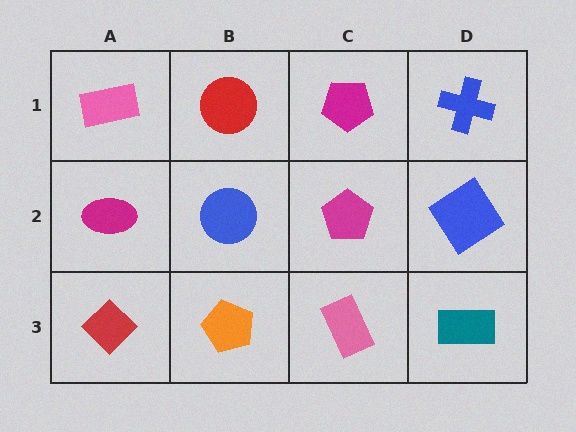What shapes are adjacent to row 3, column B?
A blue circle (row 2, column B), a red diamond (row 3, column A), a pink rectangle (row 3, column C).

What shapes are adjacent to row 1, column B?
A blue circle (row 2, column B), a pink rectangle (row 1, column A), a magenta pentagon (row 1, column C).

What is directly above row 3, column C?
A magenta pentagon.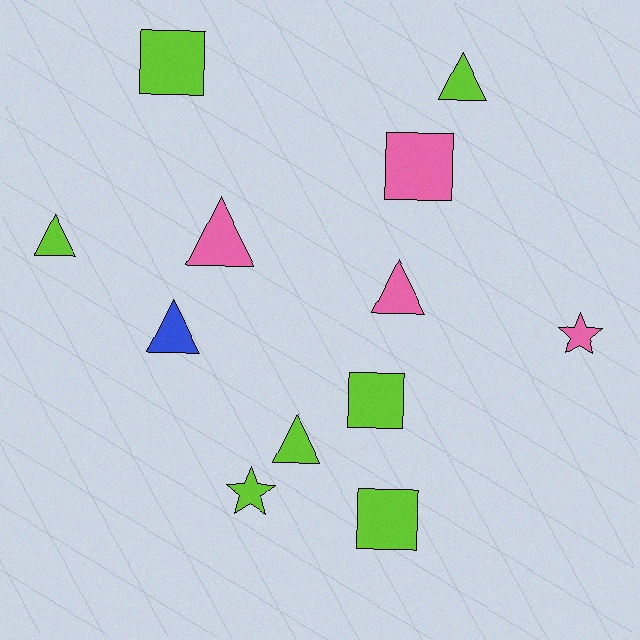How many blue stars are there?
There are no blue stars.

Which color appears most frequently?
Lime, with 7 objects.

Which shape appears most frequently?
Triangle, with 6 objects.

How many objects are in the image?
There are 12 objects.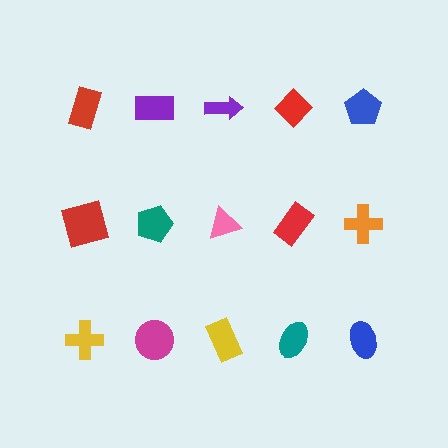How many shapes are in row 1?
5 shapes.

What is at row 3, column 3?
A yellow rectangle.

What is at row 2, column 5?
An orange cross.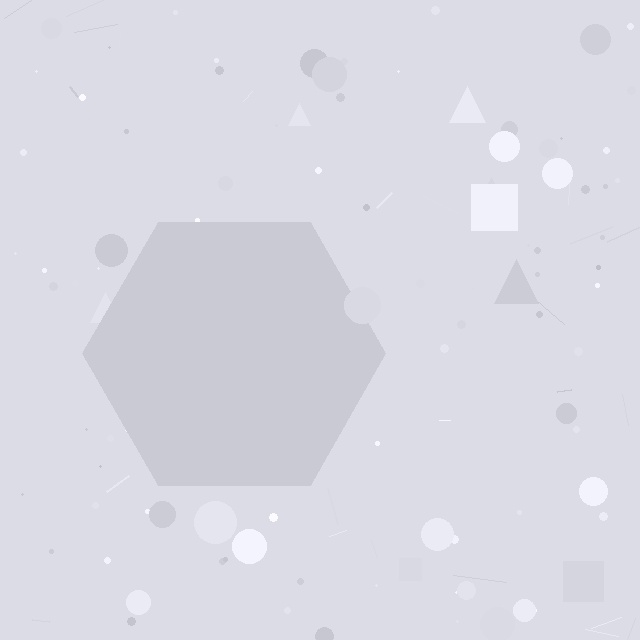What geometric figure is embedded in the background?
A hexagon is embedded in the background.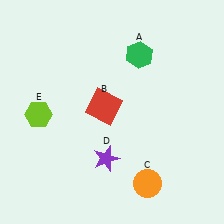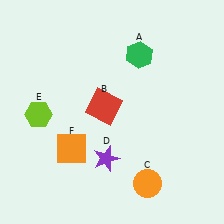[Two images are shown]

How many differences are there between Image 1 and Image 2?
There is 1 difference between the two images.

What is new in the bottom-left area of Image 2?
An orange square (F) was added in the bottom-left area of Image 2.